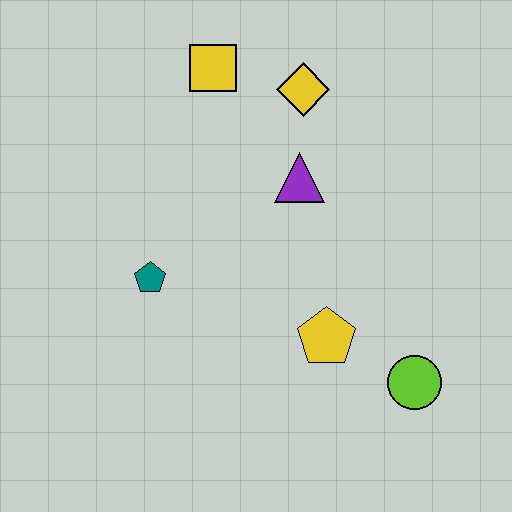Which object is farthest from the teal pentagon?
The lime circle is farthest from the teal pentagon.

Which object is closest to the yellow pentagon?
The lime circle is closest to the yellow pentagon.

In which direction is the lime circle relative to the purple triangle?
The lime circle is below the purple triangle.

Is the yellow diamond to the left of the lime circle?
Yes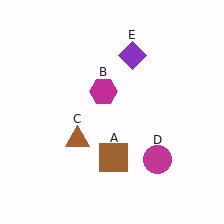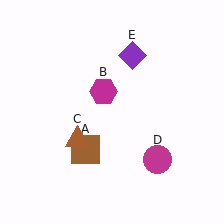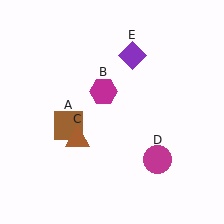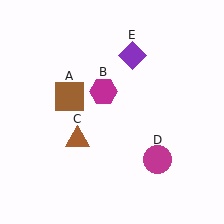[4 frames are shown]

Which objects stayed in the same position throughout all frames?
Magenta hexagon (object B) and brown triangle (object C) and magenta circle (object D) and purple diamond (object E) remained stationary.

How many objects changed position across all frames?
1 object changed position: brown square (object A).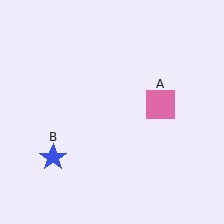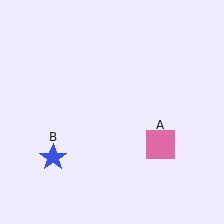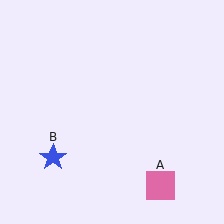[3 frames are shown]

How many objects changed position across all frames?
1 object changed position: pink square (object A).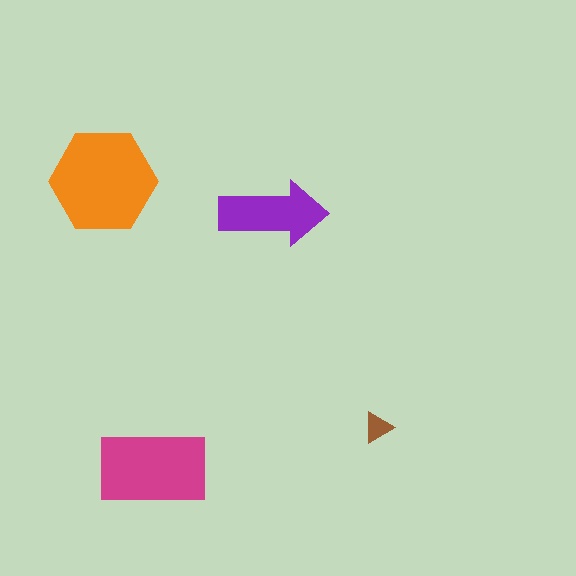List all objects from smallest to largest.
The brown triangle, the purple arrow, the magenta rectangle, the orange hexagon.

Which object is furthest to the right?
The brown triangle is rightmost.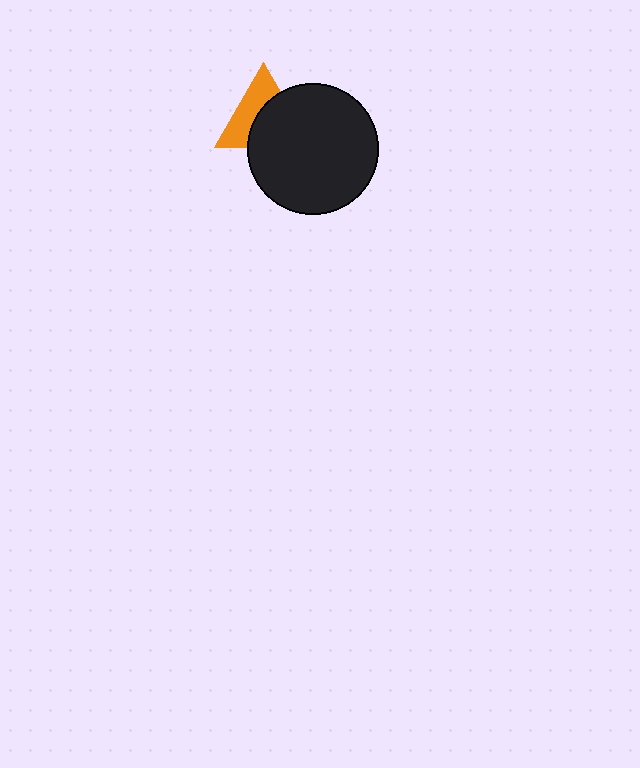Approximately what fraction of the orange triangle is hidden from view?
Roughly 52% of the orange triangle is hidden behind the black circle.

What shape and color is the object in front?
The object in front is a black circle.